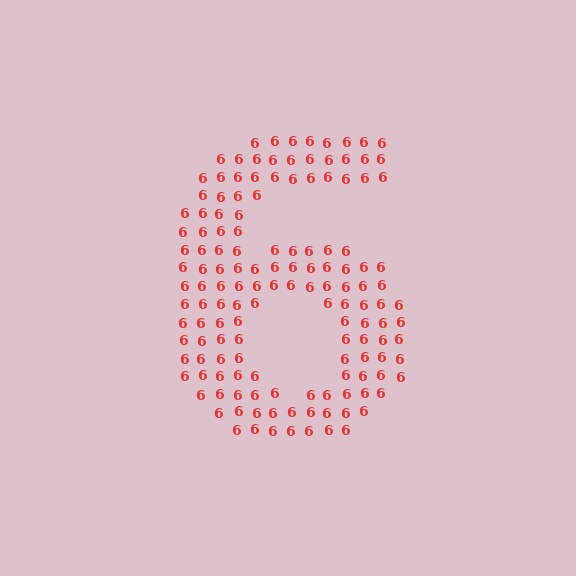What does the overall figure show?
The overall figure shows the digit 6.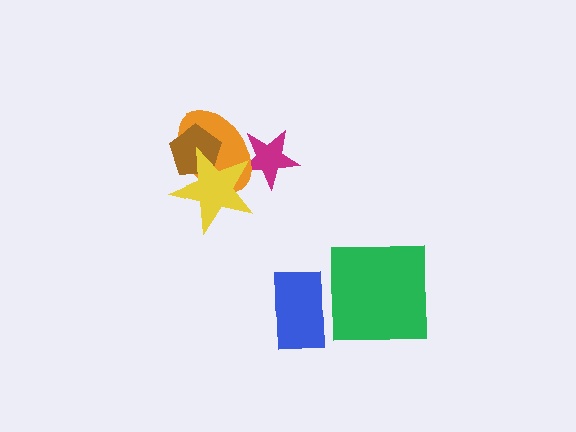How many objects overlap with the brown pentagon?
2 objects overlap with the brown pentagon.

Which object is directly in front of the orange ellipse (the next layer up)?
The brown pentagon is directly in front of the orange ellipse.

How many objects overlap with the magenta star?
2 objects overlap with the magenta star.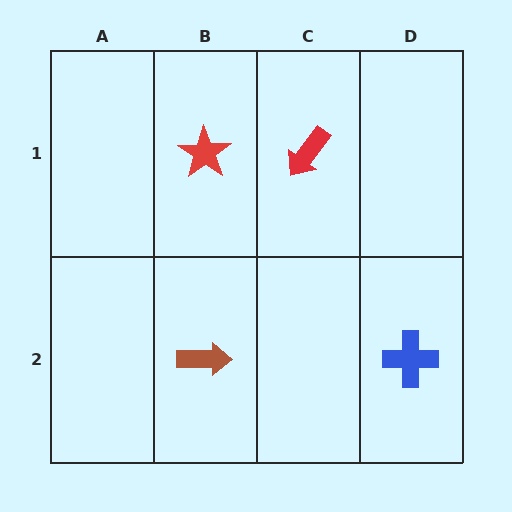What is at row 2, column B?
A brown arrow.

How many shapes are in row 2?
2 shapes.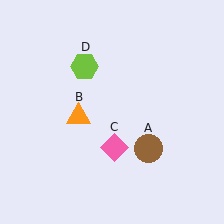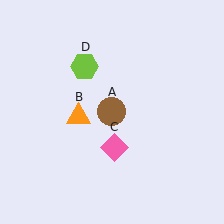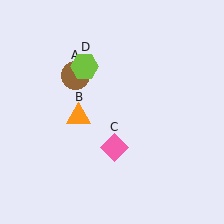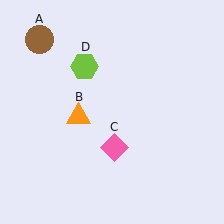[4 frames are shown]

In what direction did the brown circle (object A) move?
The brown circle (object A) moved up and to the left.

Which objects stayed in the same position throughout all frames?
Orange triangle (object B) and pink diamond (object C) and lime hexagon (object D) remained stationary.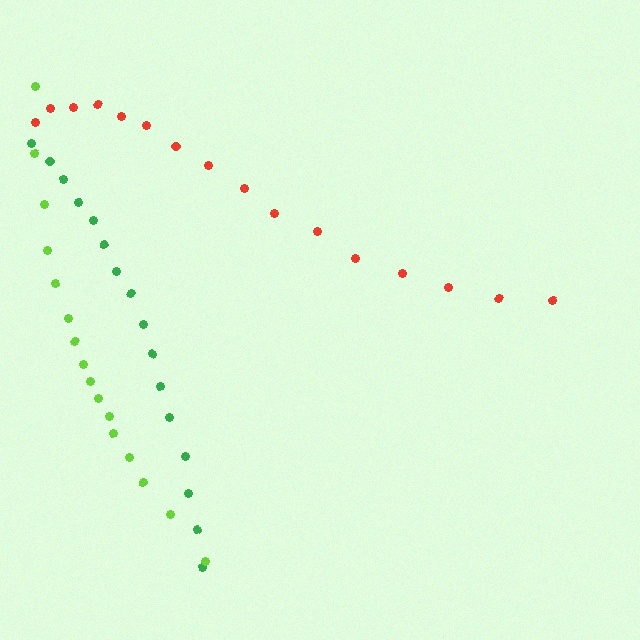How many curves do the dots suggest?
There are 3 distinct paths.